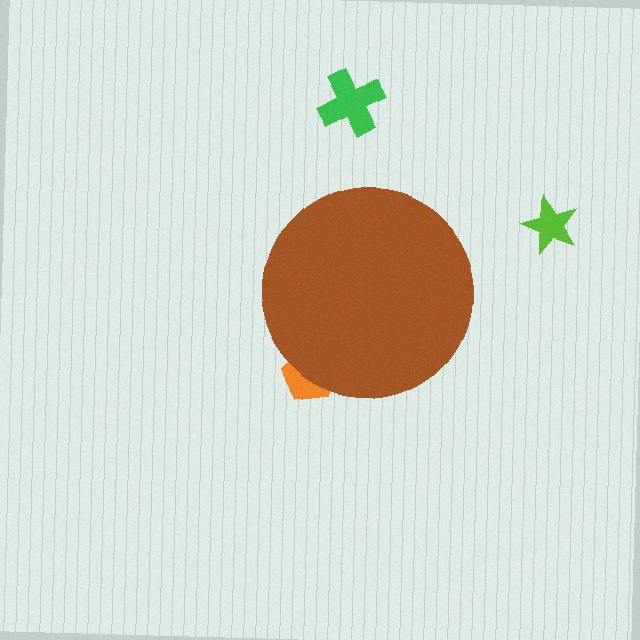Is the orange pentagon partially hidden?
Yes, the orange pentagon is partially hidden behind the brown circle.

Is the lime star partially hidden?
No, the lime star is fully visible.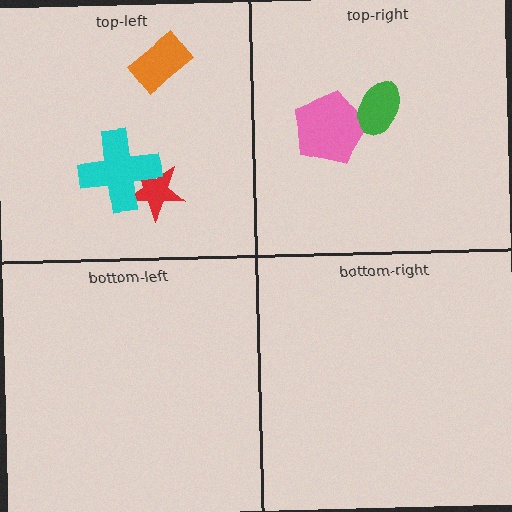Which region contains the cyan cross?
The top-left region.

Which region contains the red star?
The top-left region.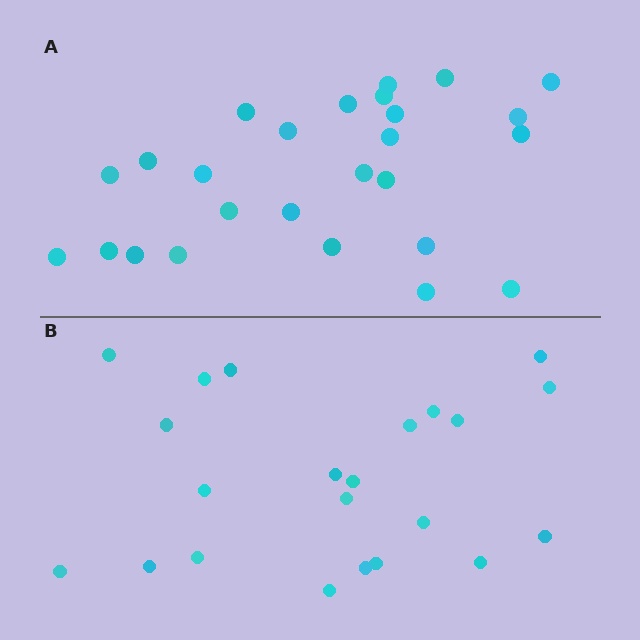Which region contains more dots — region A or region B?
Region A (the top region) has more dots.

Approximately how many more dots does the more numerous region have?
Region A has about 4 more dots than region B.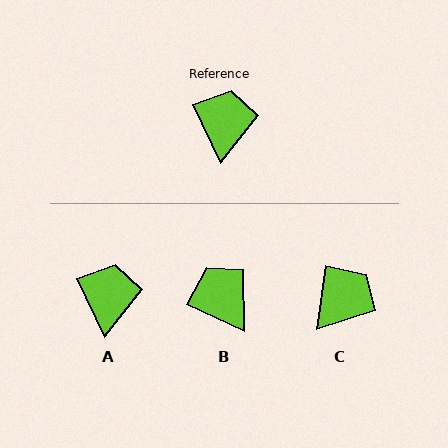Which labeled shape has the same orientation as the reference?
A.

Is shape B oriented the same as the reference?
No, it is off by about 40 degrees.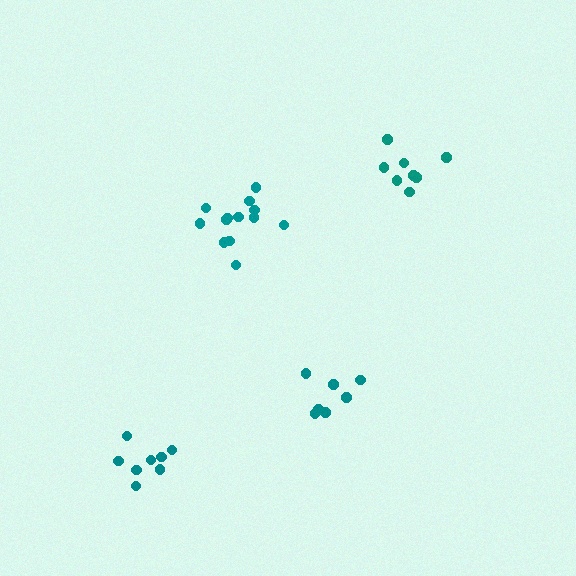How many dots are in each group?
Group 1: 8 dots, Group 2: 13 dots, Group 3: 7 dots, Group 4: 8 dots (36 total).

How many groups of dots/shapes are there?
There are 4 groups.